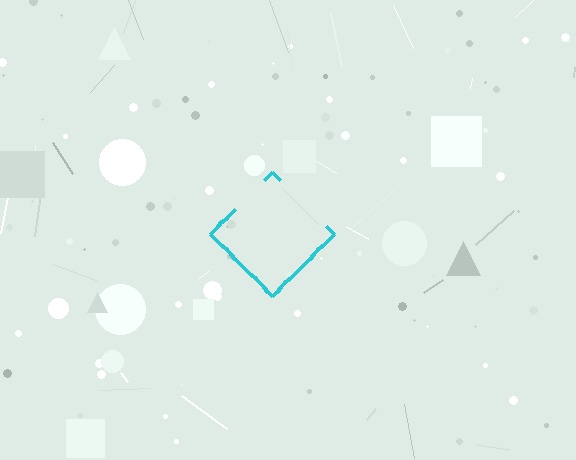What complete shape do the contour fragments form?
The contour fragments form a diamond.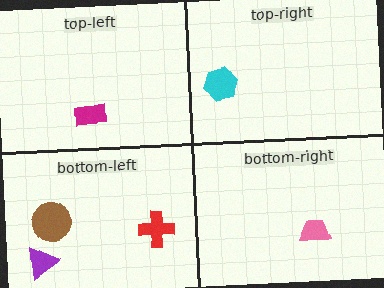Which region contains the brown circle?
The bottom-left region.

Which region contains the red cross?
The bottom-left region.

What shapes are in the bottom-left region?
The brown circle, the red cross, the purple triangle.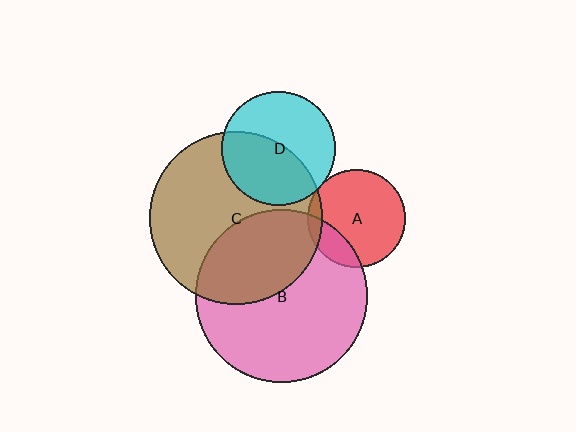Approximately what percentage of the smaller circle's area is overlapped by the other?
Approximately 35%.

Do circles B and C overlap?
Yes.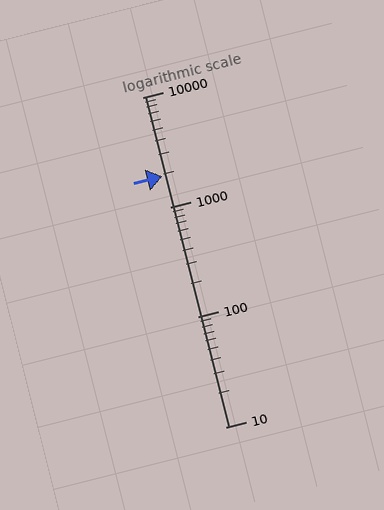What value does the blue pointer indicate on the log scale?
The pointer indicates approximately 1900.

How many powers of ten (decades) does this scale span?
The scale spans 3 decades, from 10 to 10000.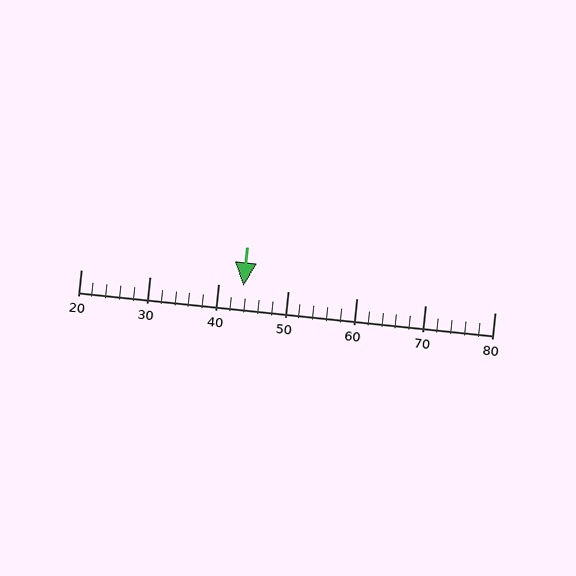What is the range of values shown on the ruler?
The ruler shows values from 20 to 80.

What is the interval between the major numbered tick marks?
The major tick marks are spaced 10 units apart.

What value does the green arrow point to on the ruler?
The green arrow points to approximately 44.